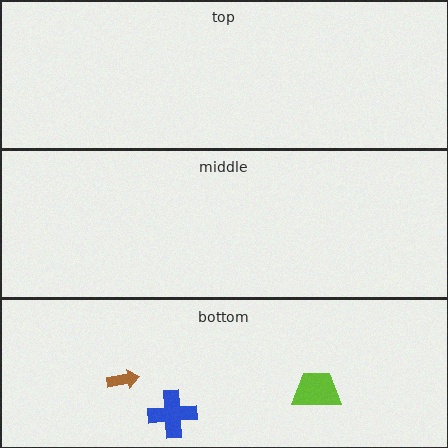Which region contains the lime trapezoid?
The bottom region.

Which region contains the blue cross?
The bottom region.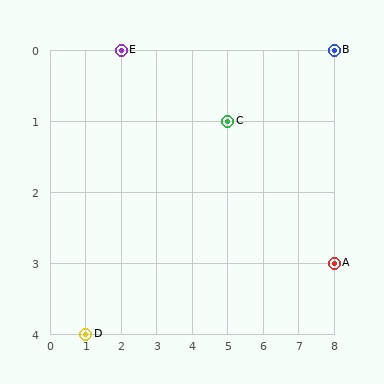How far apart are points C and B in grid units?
Points C and B are 3 columns and 1 row apart (about 3.2 grid units diagonally).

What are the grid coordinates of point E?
Point E is at grid coordinates (2, 0).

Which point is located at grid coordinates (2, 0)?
Point E is at (2, 0).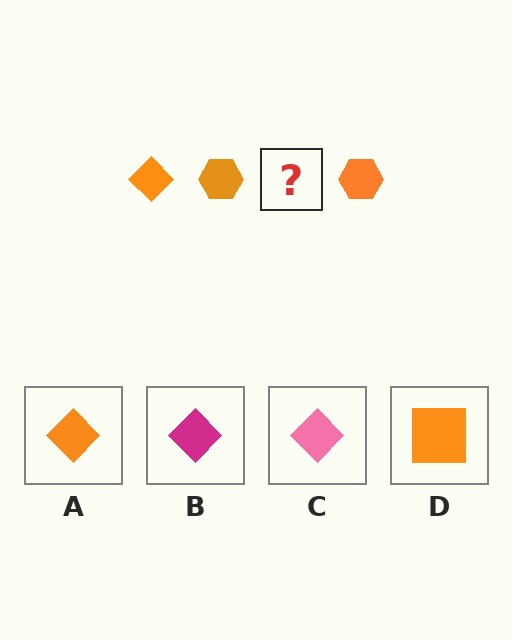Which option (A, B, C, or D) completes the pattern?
A.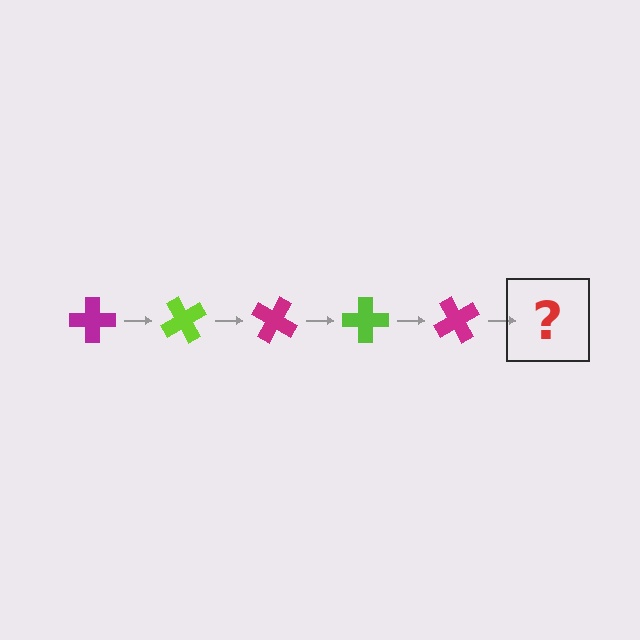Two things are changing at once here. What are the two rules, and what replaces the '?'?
The two rules are that it rotates 60 degrees each step and the color cycles through magenta and lime. The '?' should be a lime cross, rotated 300 degrees from the start.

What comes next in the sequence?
The next element should be a lime cross, rotated 300 degrees from the start.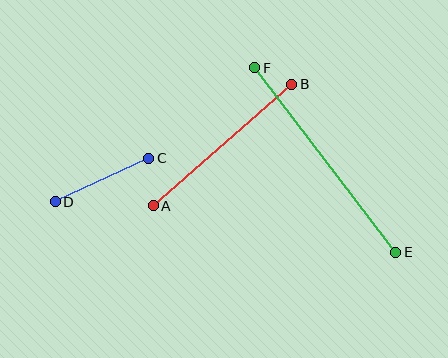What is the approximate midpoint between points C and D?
The midpoint is at approximately (102, 180) pixels.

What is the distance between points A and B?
The distance is approximately 185 pixels.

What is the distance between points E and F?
The distance is approximately 232 pixels.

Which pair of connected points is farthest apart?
Points E and F are farthest apart.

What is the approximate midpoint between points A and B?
The midpoint is at approximately (222, 145) pixels.